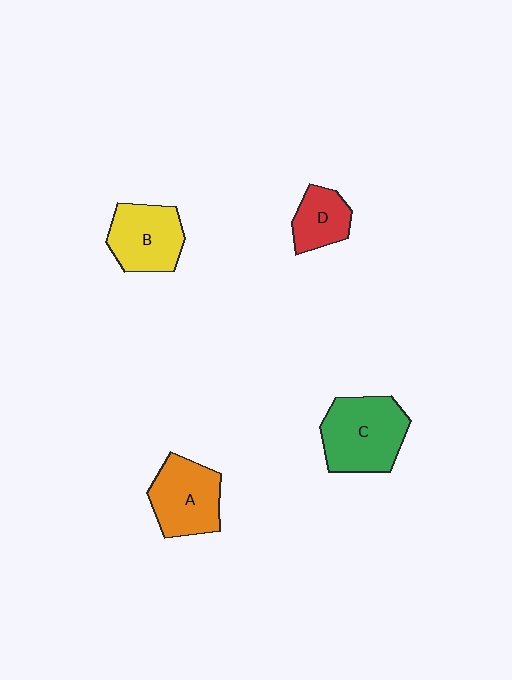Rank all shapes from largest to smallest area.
From largest to smallest: C (green), A (orange), B (yellow), D (red).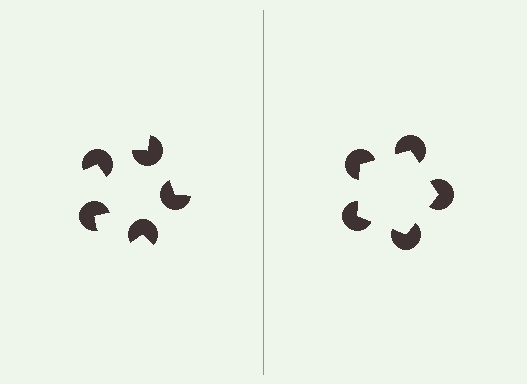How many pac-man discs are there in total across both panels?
10 — 5 on each side.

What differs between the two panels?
The pac-man discs are positioned identically on both sides; only the wedge orientations differ. On the right they align to a pentagon; on the left they are misaligned.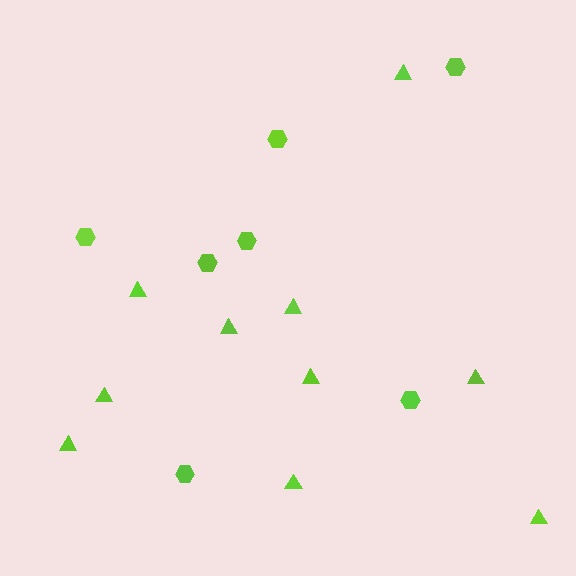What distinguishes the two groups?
There are 2 groups: one group of triangles (10) and one group of hexagons (7).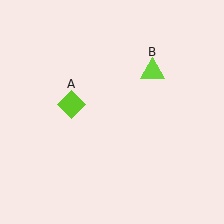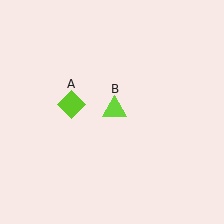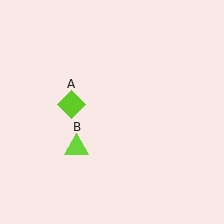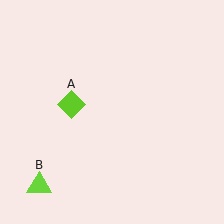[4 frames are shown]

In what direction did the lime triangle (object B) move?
The lime triangle (object B) moved down and to the left.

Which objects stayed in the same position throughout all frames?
Lime diamond (object A) remained stationary.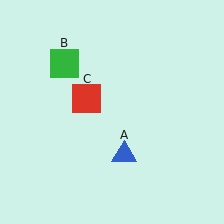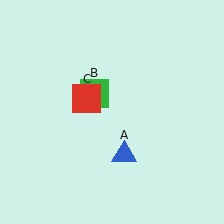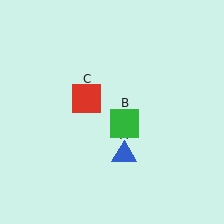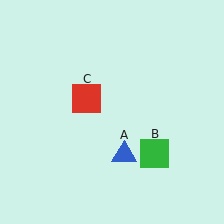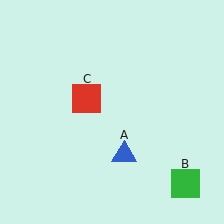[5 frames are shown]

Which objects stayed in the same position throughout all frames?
Blue triangle (object A) and red square (object C) remained stationary.